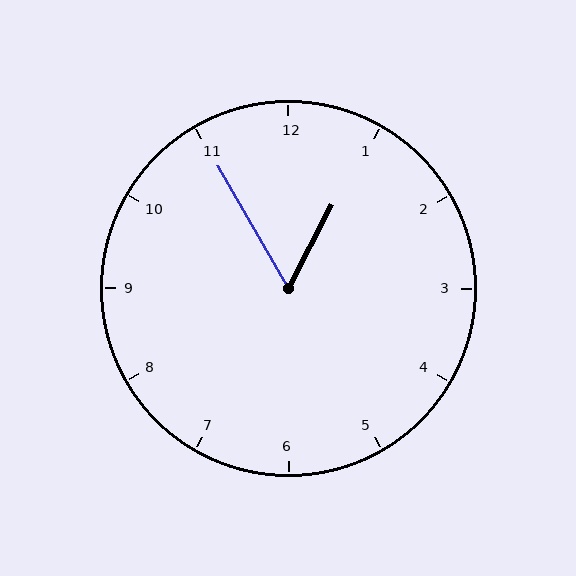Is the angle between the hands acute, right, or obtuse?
It is acute.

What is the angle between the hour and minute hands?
Approximately 58 degrees.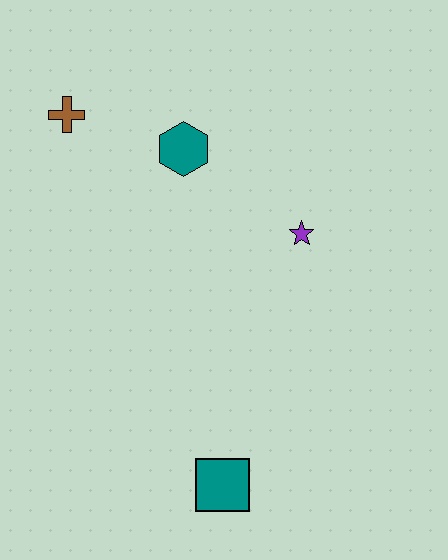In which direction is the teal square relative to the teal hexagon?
The teal square is below the teal hexagon.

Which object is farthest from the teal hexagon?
The teal square is farthest from the teal hexagon.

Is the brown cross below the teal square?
No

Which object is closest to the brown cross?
The teal hexagon is closest to the brown cross.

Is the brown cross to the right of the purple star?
No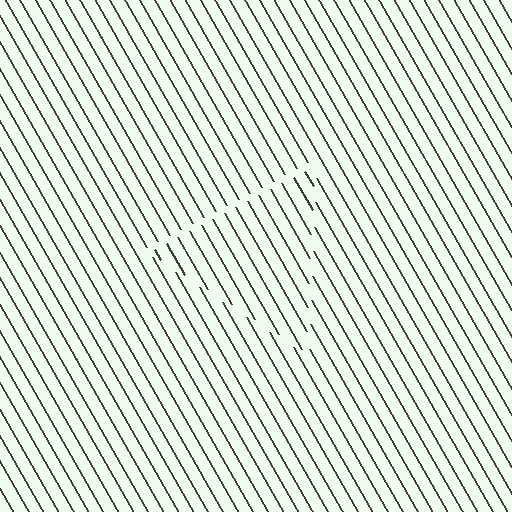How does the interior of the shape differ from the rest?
The interior of the shape contains the same grating, shifted by half a period — the contour is defined by the phase discontinuity where line-ends from the inner and outer gratings abut.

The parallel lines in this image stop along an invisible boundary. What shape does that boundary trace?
An illusory triangle. The interior of the shape contains the same grating, shifted by half a period — the contour is defined by the phase discontinuity where line-ends from the inner and outer gratings abut.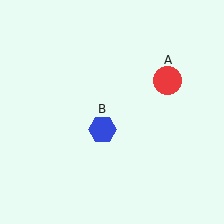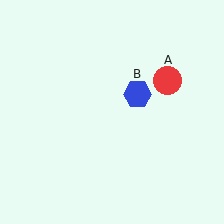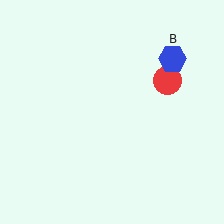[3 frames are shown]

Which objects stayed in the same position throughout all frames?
Red circle (object A) remained stationary.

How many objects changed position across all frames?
1 object changed position: blue hexagon (object B).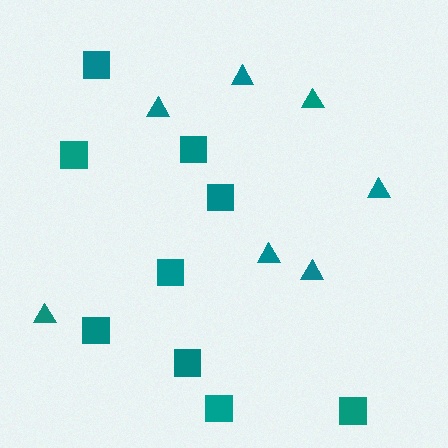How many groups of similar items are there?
There are 2 groups: one group of triangles (7) and one group of squares (9).